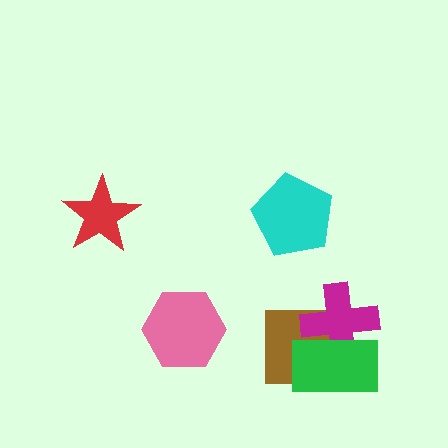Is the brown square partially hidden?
Yes, it is partially covered by another shape.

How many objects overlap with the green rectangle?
2 objects overlap with the green rectangle.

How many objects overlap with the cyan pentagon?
0 objects overlap with the cyan pentagon.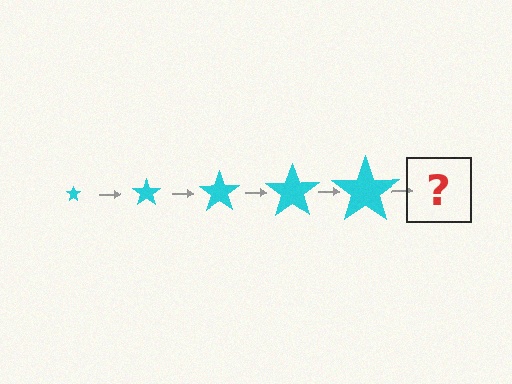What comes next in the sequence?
The next element should be a cyan star, larger than the previous one.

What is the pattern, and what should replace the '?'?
The pattern is that the star gets progressively larger each step. The '?' should be a cyan star, larger than the previous one.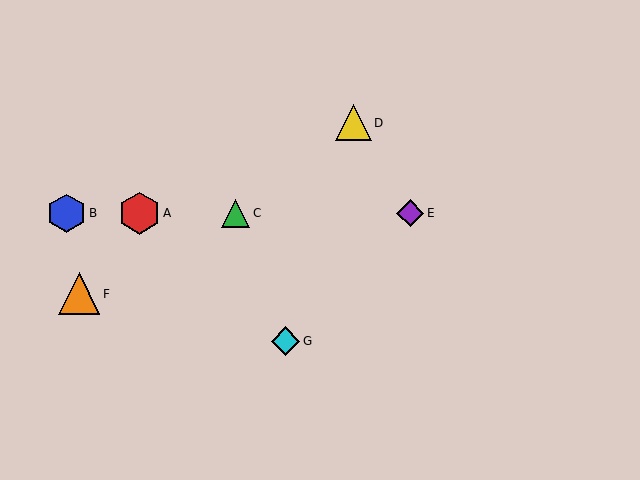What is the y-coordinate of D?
Object D is at y≈123.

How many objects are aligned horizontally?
4 objects (A, B, C, E) are aligned horizontally.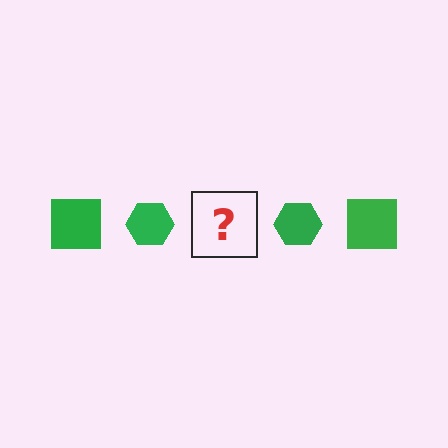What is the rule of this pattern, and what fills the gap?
The rule is that the pattern cycles through square, hexagon shapes in green. The gap should be filled with a green square.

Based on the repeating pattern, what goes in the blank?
The blank should be a green square.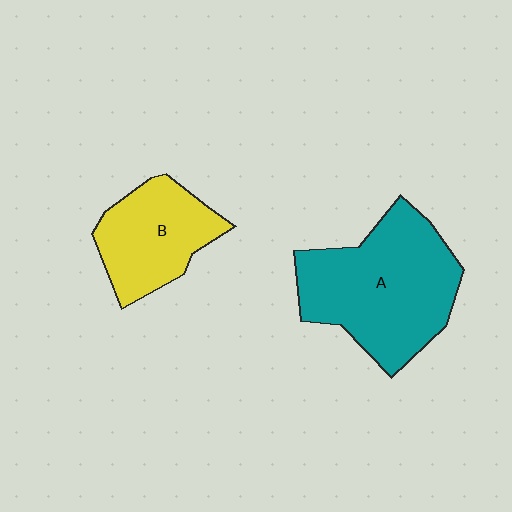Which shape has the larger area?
Shape A (teal).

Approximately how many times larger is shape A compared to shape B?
Approximately 1.7 times.